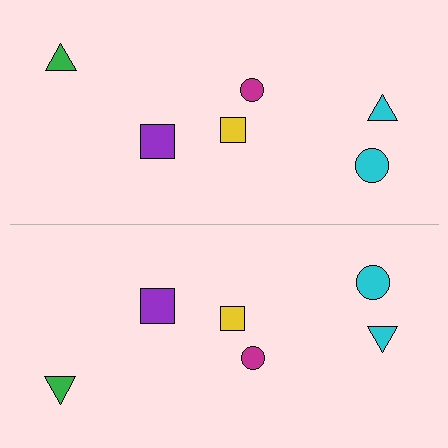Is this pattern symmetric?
Yes, this pattern has bilateral (reflection) symmetry.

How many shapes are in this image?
There are 12 shapes in this image.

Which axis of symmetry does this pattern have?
The pattern has a horizontal axis of symmetry running through the center of the image.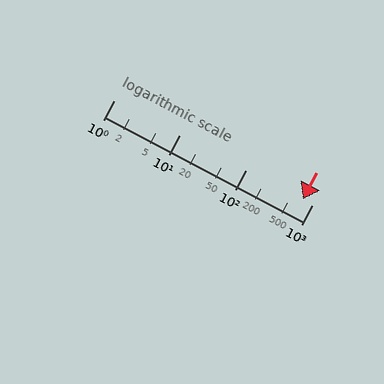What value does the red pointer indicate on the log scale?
The pointer indicates approximately 730.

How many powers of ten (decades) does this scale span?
The scale spans 3 decades, from 1 to 1000.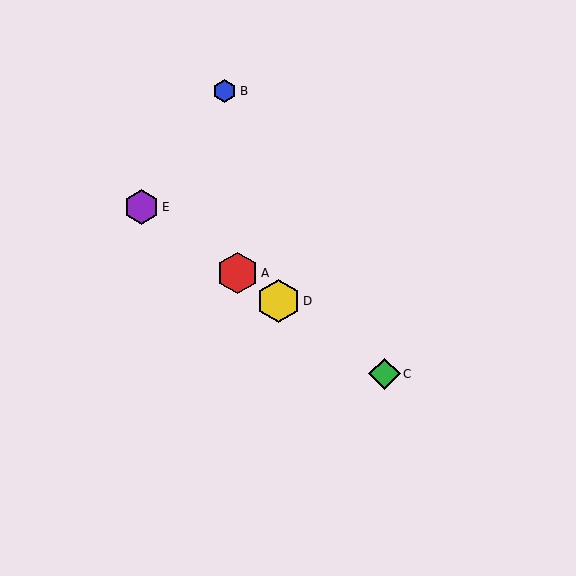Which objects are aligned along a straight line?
Objects A, C, D, E are aligned along a straight line.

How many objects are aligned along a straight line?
4 objects (A, C, D, E) are aligned along a straight line.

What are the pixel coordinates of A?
Object A is at (238, 273).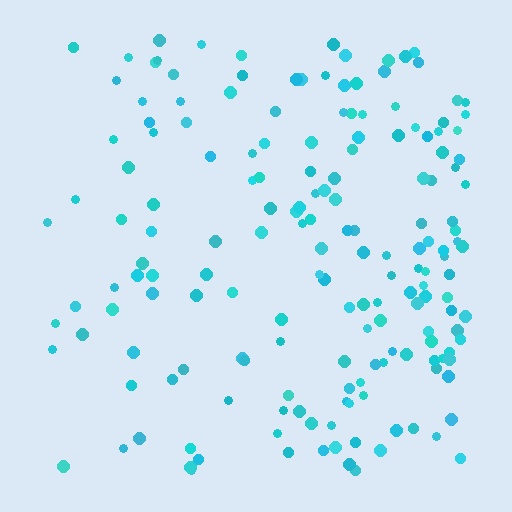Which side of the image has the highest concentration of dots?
The right.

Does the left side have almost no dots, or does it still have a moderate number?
Still a moderate number, just noticeably fewer than the right.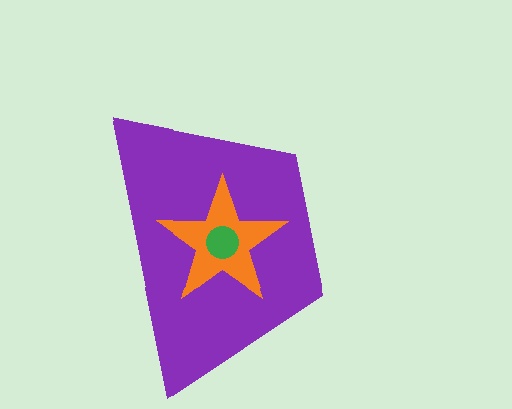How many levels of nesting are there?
3.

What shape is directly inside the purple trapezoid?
The orange star.